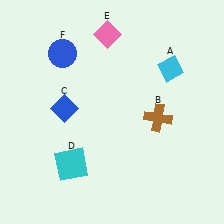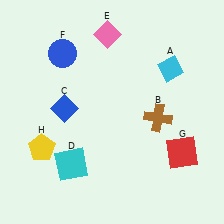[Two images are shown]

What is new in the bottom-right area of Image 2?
A red square (G) was added in the bottom-right area of Image 2.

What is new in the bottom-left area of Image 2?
A yellow pentagon (H) was added in the bottom-left area of Image 2.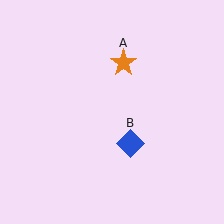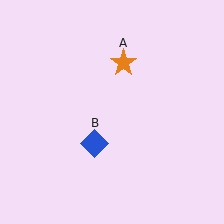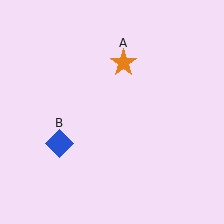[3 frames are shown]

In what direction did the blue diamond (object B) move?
The blue diamond (object B) moved left.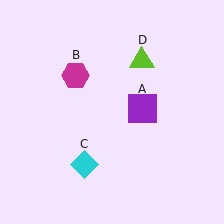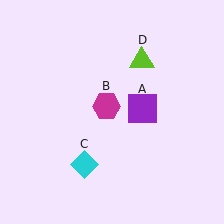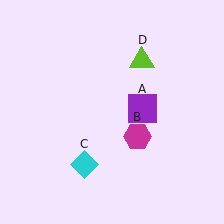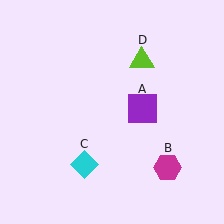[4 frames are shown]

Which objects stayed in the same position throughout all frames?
Purple square (object A) and cyan diamond (object C) and lime triangle (object D) remained stationary.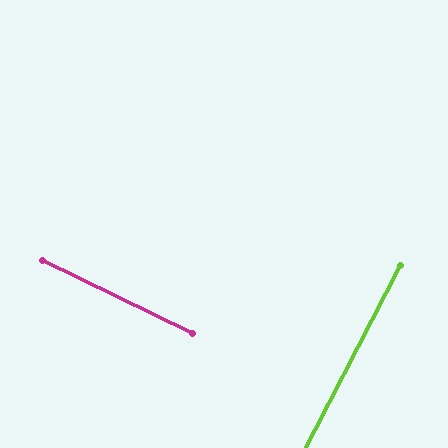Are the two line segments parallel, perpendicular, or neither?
Perpendicular — they meet at approximately 89°.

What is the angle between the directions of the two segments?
Approximately 89 degrees.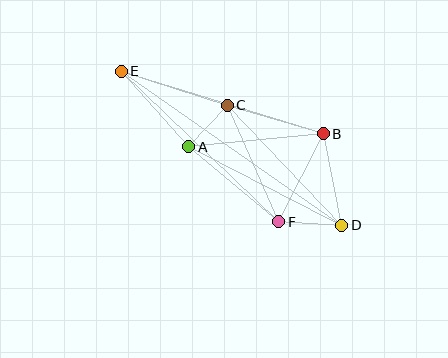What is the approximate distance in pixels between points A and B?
The distance between A and B is approximately 135 pixels.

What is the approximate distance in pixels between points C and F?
The distance between C and F is approximately 127 pixels.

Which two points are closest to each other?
Points A and C are closest to each other.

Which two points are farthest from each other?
Points D and E are farthest from each other.